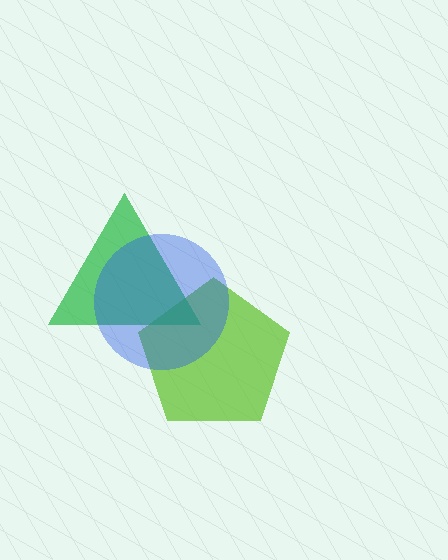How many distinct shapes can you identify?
There are 3 distinct shapes: a lime pentagon, a green triangle, a blue circle.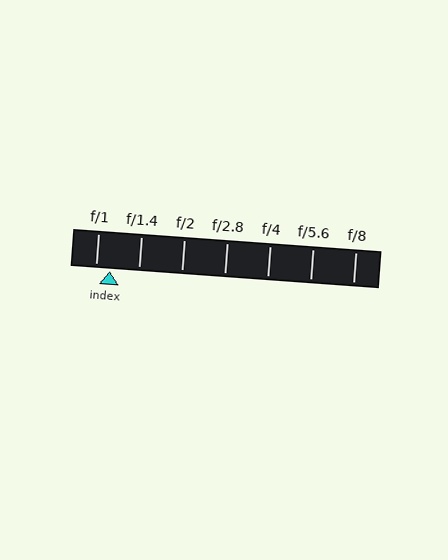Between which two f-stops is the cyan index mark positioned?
The index mark is between f/1 and f/1.4.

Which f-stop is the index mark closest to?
The index mark is closest to f/1.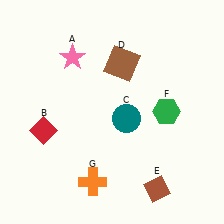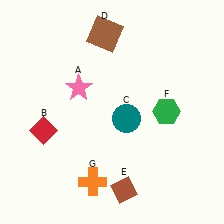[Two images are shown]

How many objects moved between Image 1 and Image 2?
3 objects moved between the two images.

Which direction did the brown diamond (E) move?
The brown diamond (E) moved left.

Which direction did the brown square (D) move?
The brown square (D) moved up.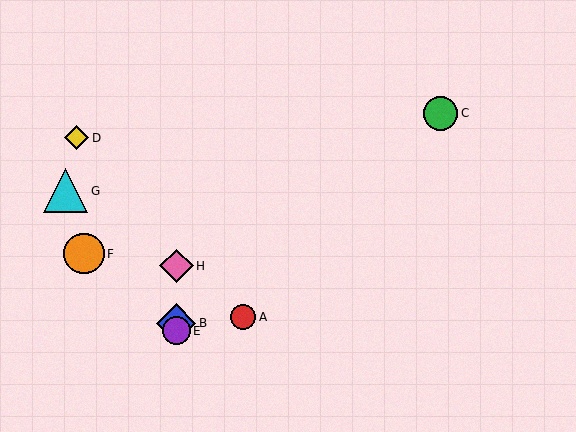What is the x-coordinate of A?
Object A is at x≈243.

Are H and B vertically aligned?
Yes, both are at x≈176.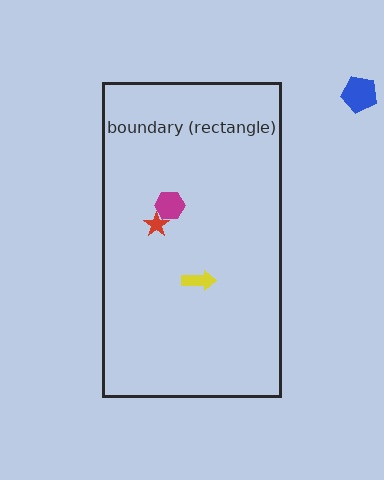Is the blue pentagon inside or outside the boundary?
Outside.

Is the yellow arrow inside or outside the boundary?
Inside.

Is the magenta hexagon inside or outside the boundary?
Inside.